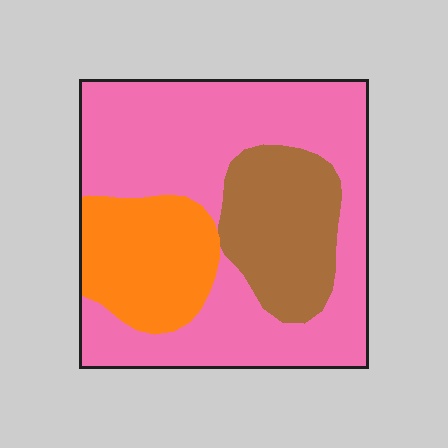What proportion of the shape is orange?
Orange takes up less than a quarter of the shape.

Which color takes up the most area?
Pink, at roughly 60%.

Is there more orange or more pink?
Pink.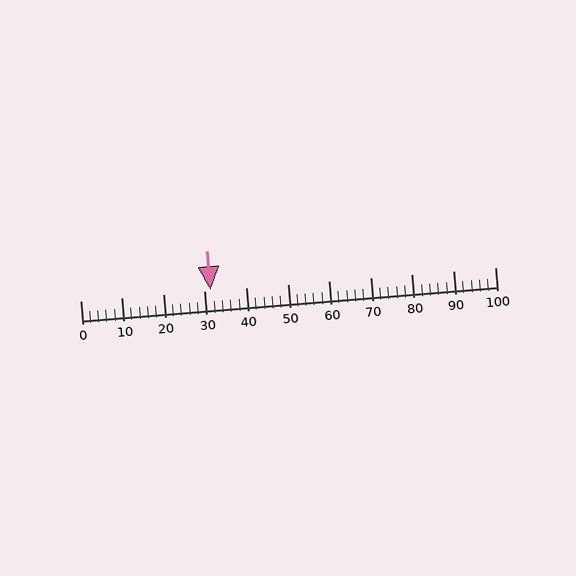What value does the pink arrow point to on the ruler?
The pink arrow points to approximately 31.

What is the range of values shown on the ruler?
The ruler shows values from 0 to 100.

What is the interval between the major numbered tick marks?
The major tick marks are spaced 10 units apart.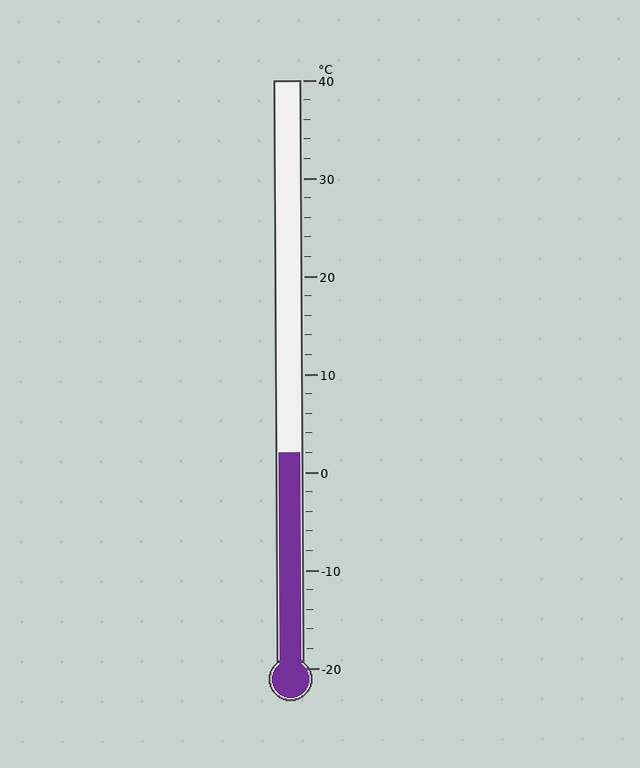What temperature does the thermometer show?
The thermometer shows approximately 2°C.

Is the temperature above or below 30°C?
The temperature is below 30°C.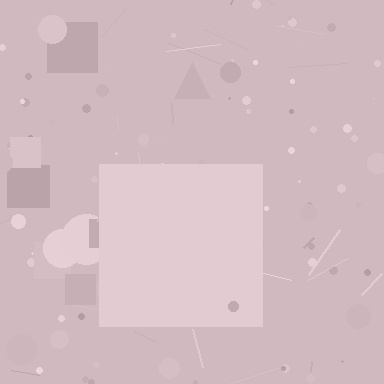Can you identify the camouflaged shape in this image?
The camouflaged shape is a square.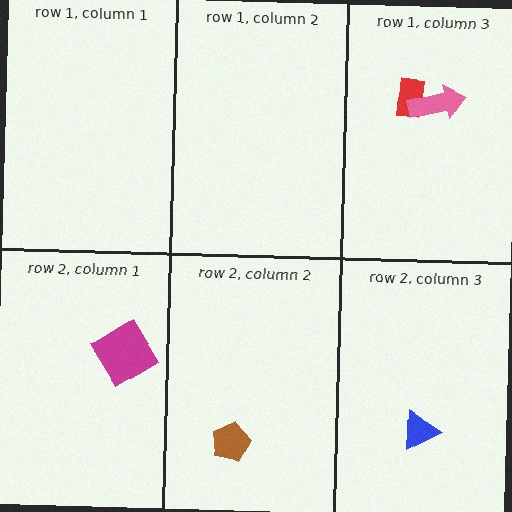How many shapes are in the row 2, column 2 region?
1.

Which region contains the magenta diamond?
The row 2, column 1 region.